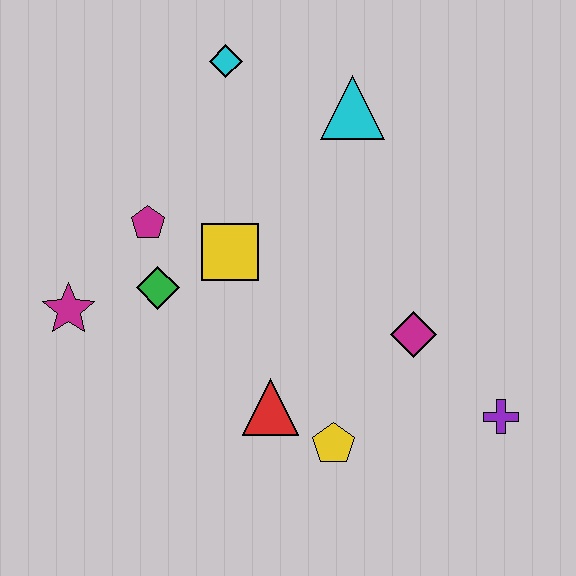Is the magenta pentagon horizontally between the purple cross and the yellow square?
No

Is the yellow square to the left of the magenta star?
No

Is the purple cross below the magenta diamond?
Yes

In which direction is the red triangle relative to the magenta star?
The red triangle is to the right of the magenta star.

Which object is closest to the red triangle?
The yellow pentagon is closest to the red triangle.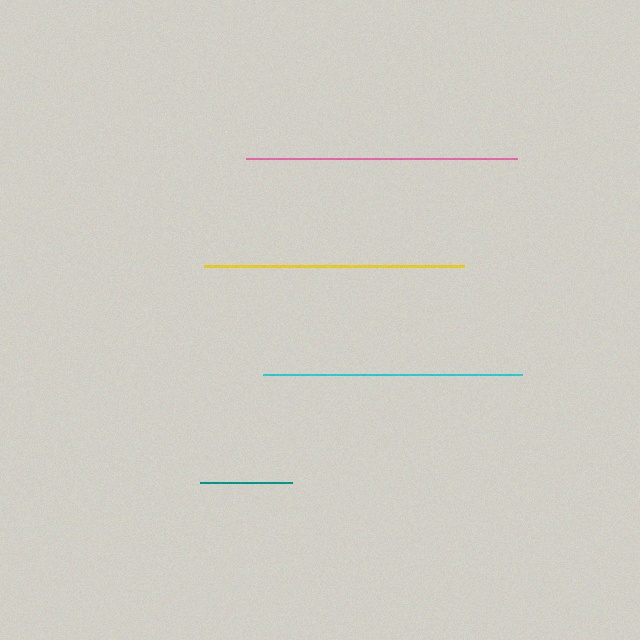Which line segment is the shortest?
The teal line is the shortest at approximately 92 pixels.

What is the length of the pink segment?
The pink segment is approximately 271 pixels long.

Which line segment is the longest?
The pink line is the longest at approximately 271 pixels.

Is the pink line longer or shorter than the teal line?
The pink line is longer than the teal line.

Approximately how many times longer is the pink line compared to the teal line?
The pink line is approximately 2.9 times the length of the teal line.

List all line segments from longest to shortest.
From longest to shortest: pink, yellow, cyan, teal.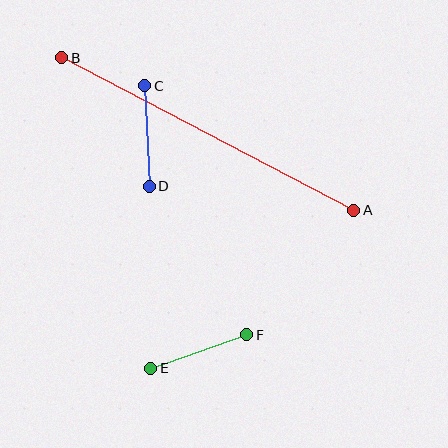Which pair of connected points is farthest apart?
Points A and B are farthest apart.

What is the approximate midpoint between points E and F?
The midpoint is at approximately (199, 351) pixels.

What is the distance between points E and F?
The distance is approximately 102 pixels.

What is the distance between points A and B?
The distance is approximately 329 pixels.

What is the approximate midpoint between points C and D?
The midpoint is at approximately (147, 136) pixels.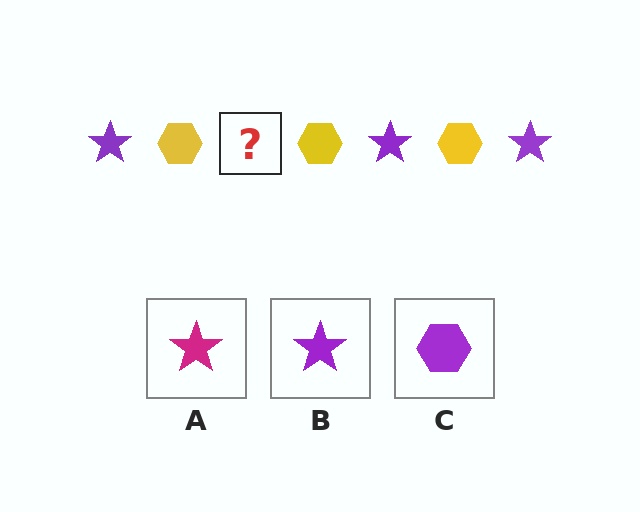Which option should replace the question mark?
Option B.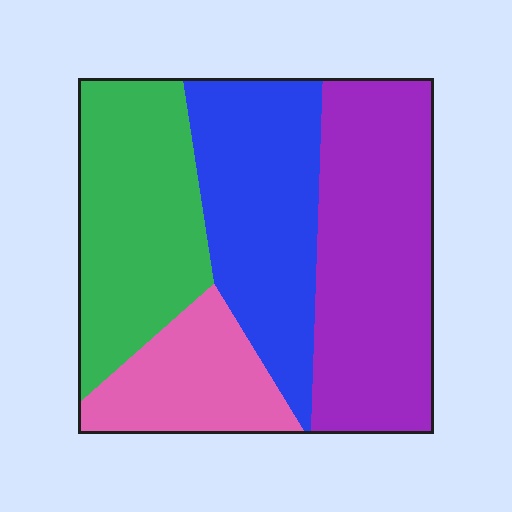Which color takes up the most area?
Purple, at roughly 35%.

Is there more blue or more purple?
Purple.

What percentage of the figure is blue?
Blue covers about 25% of the figure.